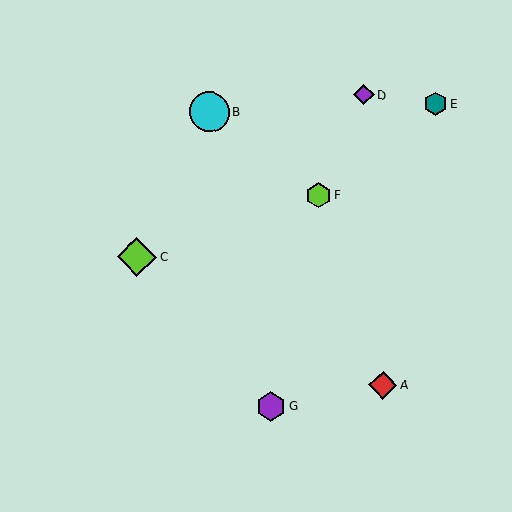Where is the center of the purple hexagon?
The center of the purple hexagon is at (271, 407).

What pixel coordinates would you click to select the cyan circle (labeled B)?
Click at (209, 112) to select the cyan circle B.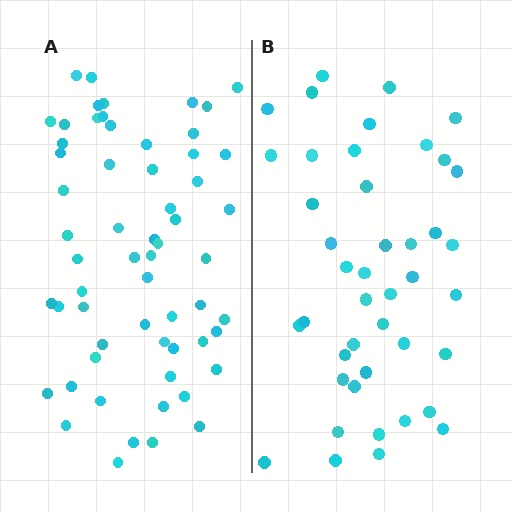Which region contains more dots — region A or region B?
Region A (the left region) has more dots.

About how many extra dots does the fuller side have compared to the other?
Region A has approximately 15 more dots than region B.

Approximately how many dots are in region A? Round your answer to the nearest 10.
About 60 dots.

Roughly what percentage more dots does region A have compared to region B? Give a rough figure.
About 40% more.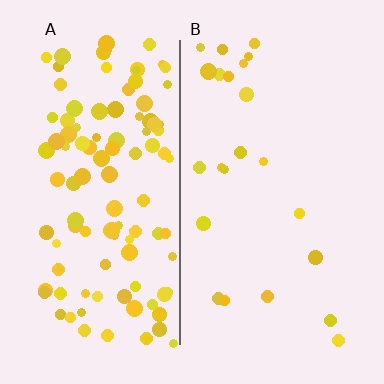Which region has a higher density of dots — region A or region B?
A (the left).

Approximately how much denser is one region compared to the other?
Approximately 4.6× — region A over region B.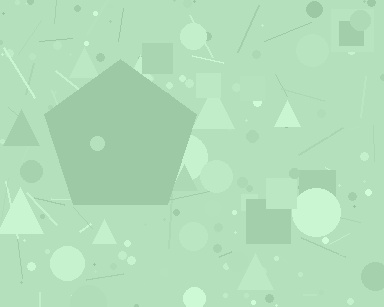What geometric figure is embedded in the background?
A pentagon is embedded in the background.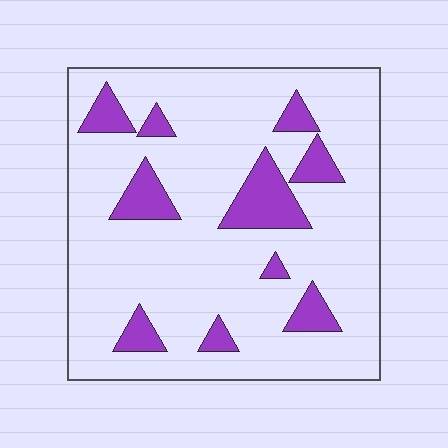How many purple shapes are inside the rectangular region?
10.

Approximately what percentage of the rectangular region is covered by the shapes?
Approximately 15%.